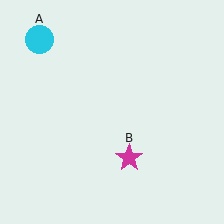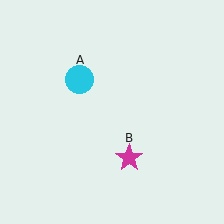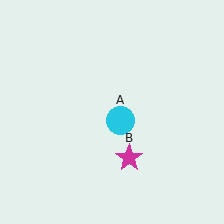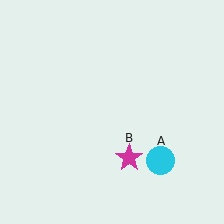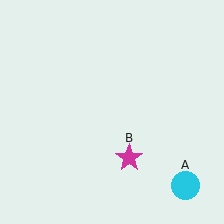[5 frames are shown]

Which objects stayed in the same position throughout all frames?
Magenta star (object B) remained stationary.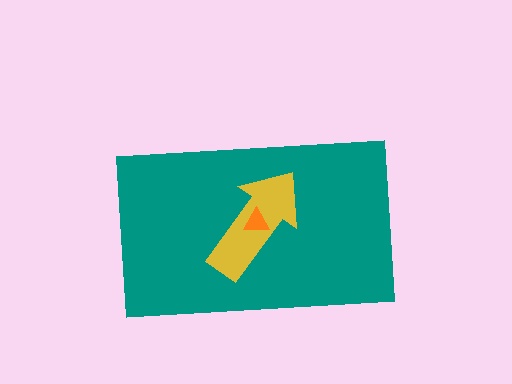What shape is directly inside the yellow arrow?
The orange triangle.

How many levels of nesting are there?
3.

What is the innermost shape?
The orange triangle.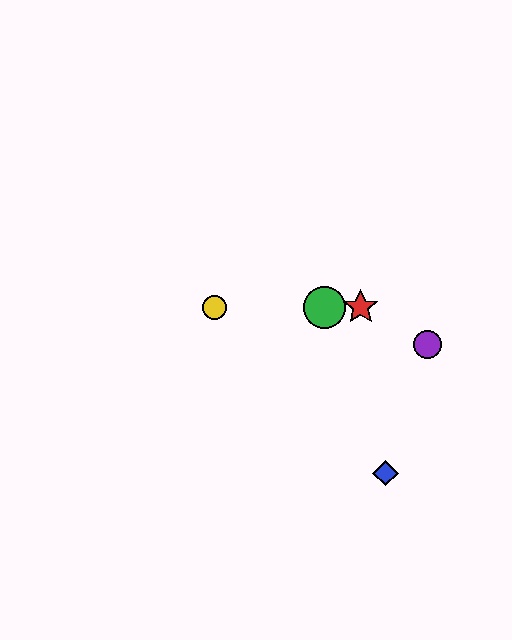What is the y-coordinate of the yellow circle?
The yellow circle is at y≈307.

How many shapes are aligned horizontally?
3 shapes (the red star, the green circle, the yellow circle) are aligned horizontally.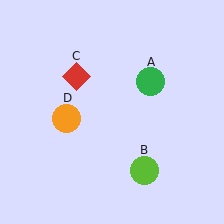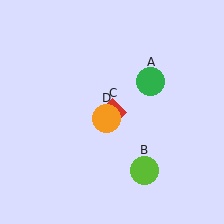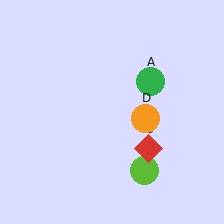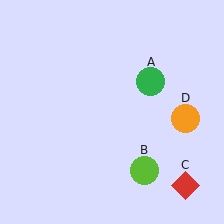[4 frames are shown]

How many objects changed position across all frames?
2 objects changed position: red diamond (object C), orange circle (object D).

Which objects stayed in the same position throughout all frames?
Green circle (object A) and lime circle (object B) remained stationary.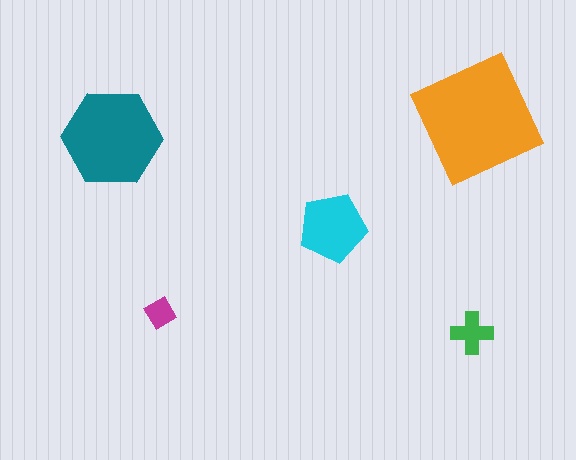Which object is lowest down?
The green cross is bottommost.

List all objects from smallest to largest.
The magenta diamond, the green cross, the cyan pentagon, the teal hexagon, the orange square.